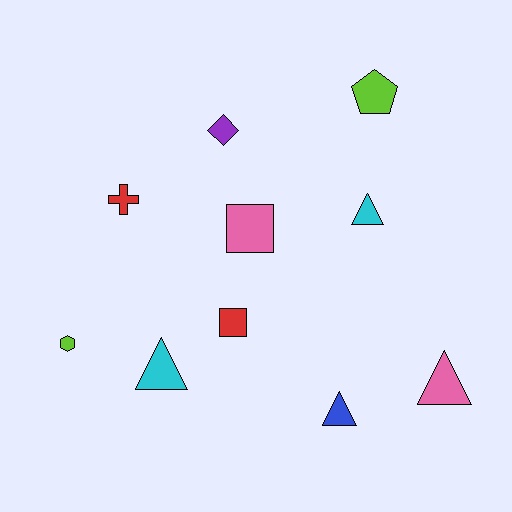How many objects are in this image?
There are 10 objects.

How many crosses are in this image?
There is 1 cross.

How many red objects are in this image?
There are 2 red objects.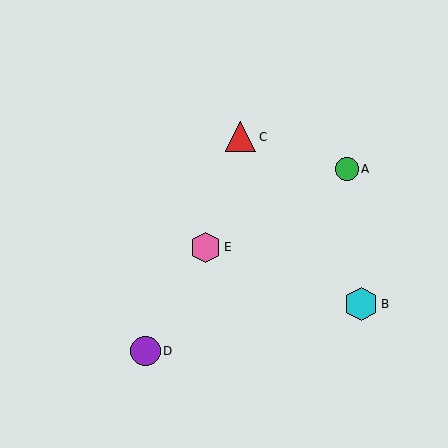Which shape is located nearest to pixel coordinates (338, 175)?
The green circle (labeled A) at (347, 169) is nearest to that location.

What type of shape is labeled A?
Shape A is a green circle.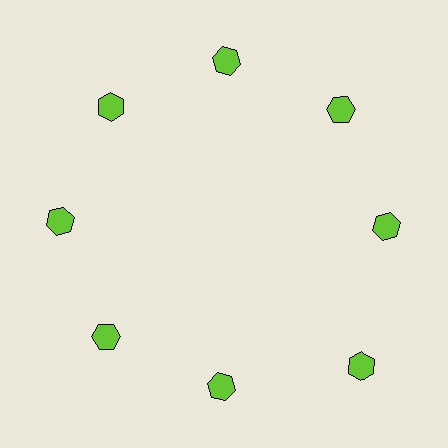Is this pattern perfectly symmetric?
No. The 8 lime hexagons are arranged in a ring, but one element near the 4 o'clock position is pushed outward from the center, breaking the 8-fold rotational symmetry.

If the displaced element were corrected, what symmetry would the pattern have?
It would have 8-fold rotational symmetry — the pattern would map onto itself every 45 degrees.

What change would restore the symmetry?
The symmetry would be restored by moving it inward, back onto the ring so that all 8 hexagons sit at equal angles and equal distance from the center.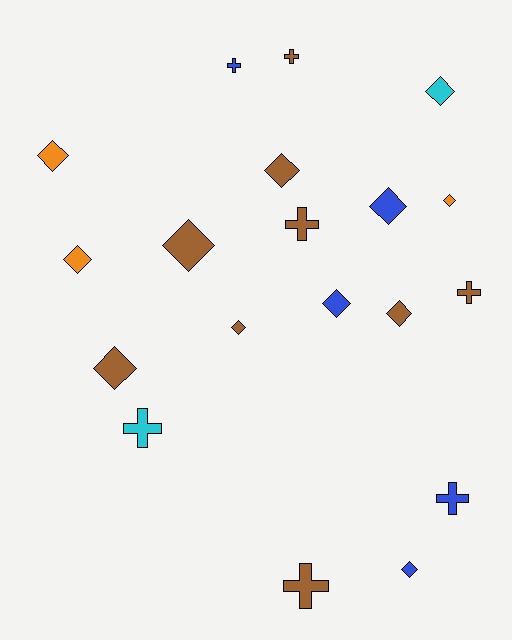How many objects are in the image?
There are 19 objects.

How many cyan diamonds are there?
There is 1 cyan diamond.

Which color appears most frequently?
Brown, with 9 objects.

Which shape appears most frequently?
Diamond, with 12 objects.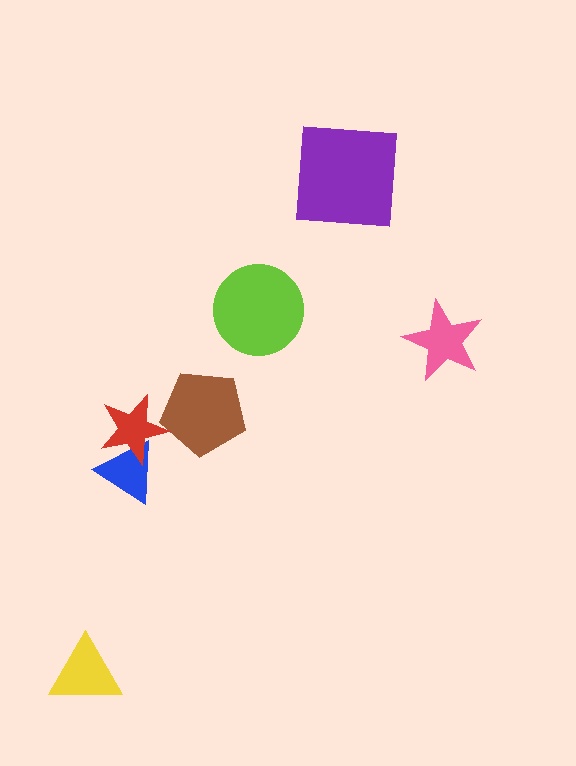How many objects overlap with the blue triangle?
1 object overlaps with the blue triangle.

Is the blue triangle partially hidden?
Yes, it is partially covered by another shape.